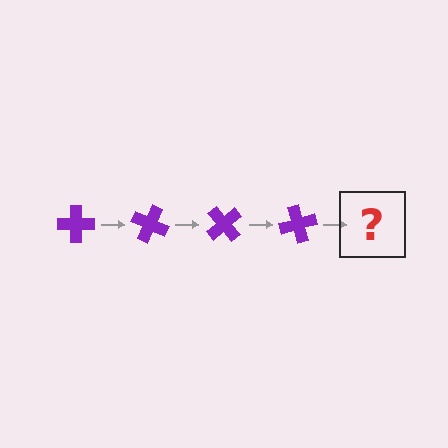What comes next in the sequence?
The next element should be a purple cross rotated 100 degrees.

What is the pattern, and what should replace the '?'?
The pattern is that the cross rotates 25 degrees each step. The '?' should be a purple cross rotated 100 degrees.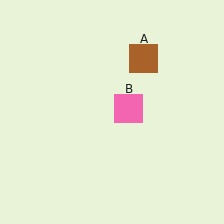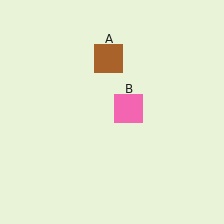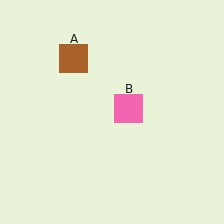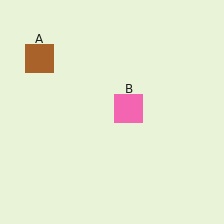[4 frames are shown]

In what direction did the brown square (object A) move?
The brown square (object A) moved left.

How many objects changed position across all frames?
1 object changed position: brown square (object A).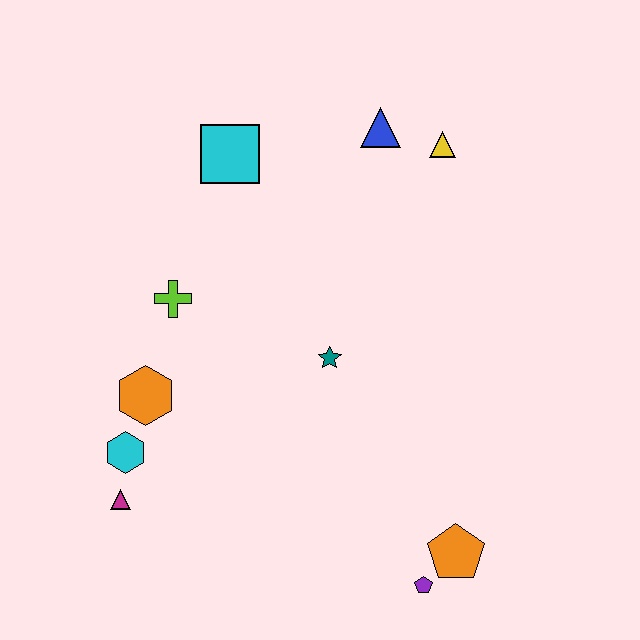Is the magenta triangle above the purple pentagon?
Yes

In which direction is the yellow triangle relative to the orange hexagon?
The yellow triangle is to the right of the orange hexagon.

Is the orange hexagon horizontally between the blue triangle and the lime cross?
No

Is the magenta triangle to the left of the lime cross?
Yes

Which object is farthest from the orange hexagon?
The yellow triangle is farthest from the orange hexagon.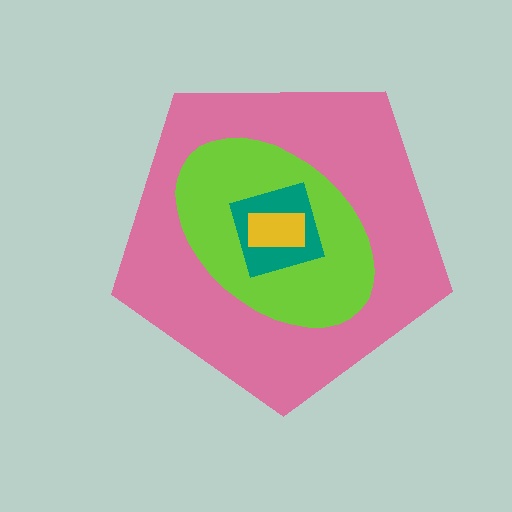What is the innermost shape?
The yellow rectangle.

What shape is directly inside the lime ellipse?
The teal square.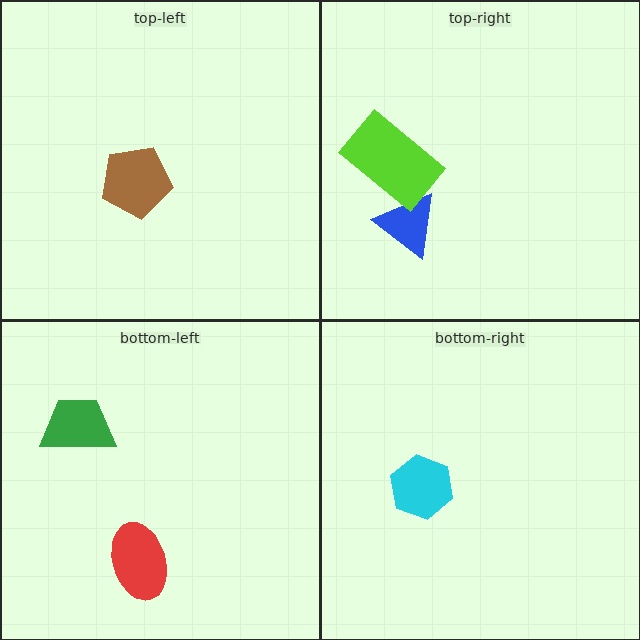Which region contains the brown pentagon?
The top-left region.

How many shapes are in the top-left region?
1.